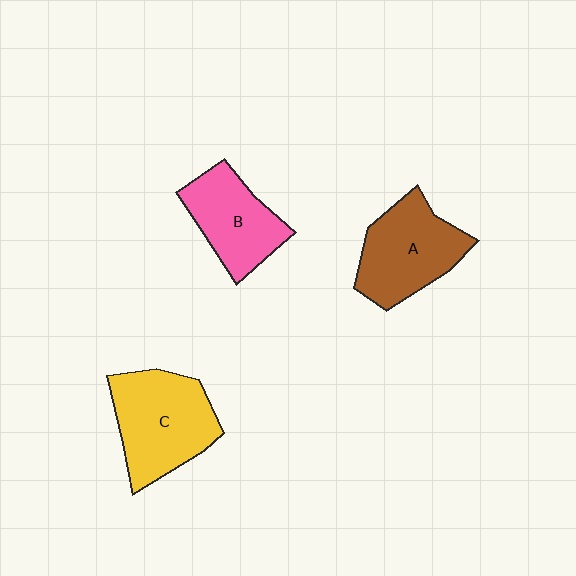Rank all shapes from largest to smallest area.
From largest to smallest: C (yellow), A (brown), B (pink).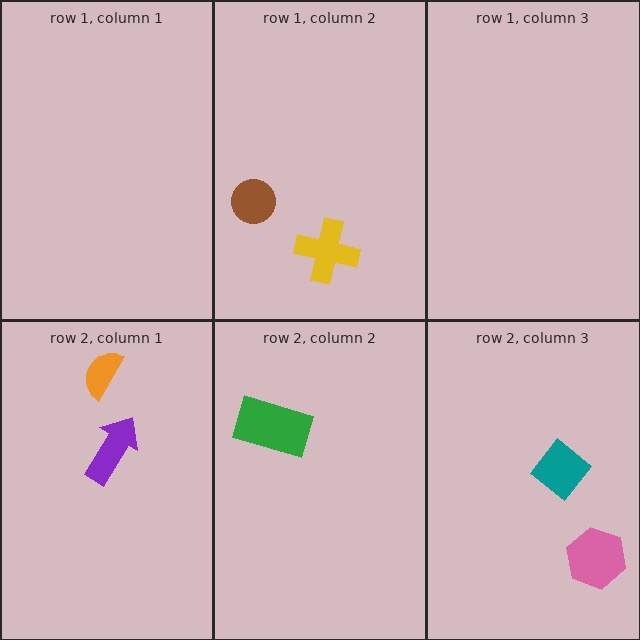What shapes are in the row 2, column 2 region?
The green rectangle.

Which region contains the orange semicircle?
The row 2, column 1 region.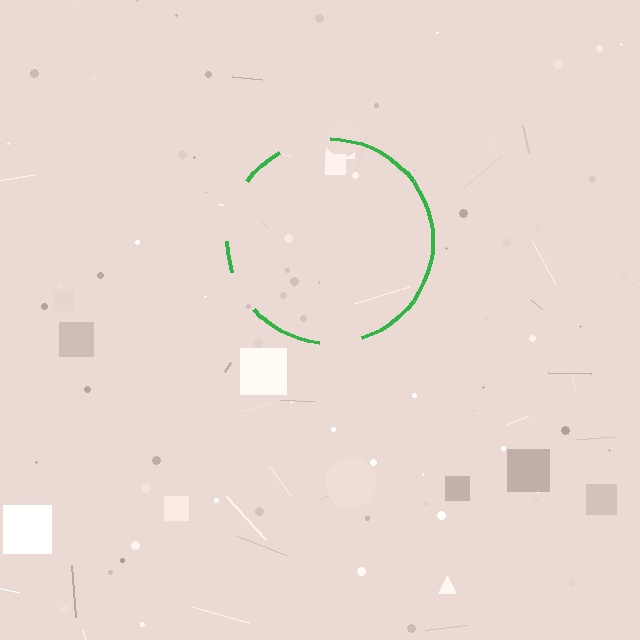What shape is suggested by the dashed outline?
The dashed outline suggests a circle.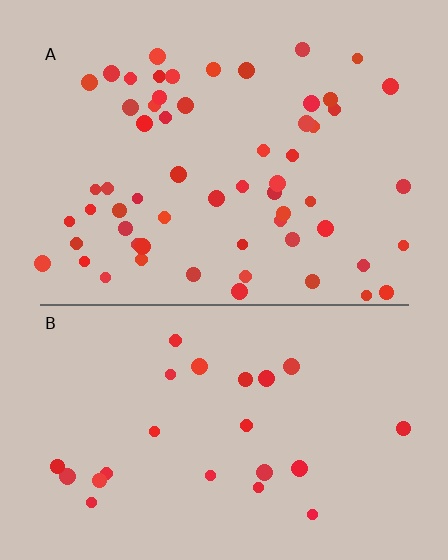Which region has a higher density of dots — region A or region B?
A (the top).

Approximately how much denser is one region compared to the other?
Approximately 2.6× — region A over region B.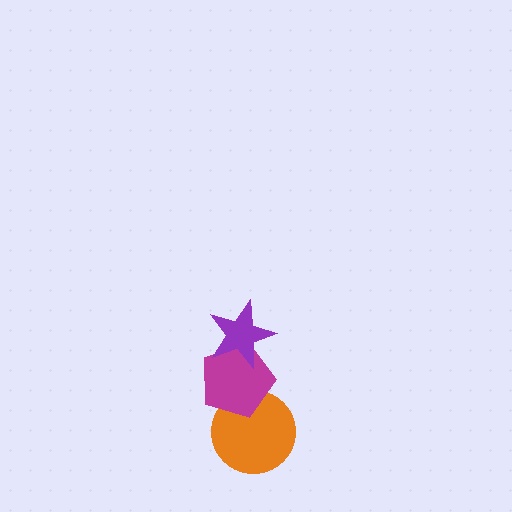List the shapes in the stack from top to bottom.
From top to bottom: the purple star, the magenta pentagon, the orange circle.